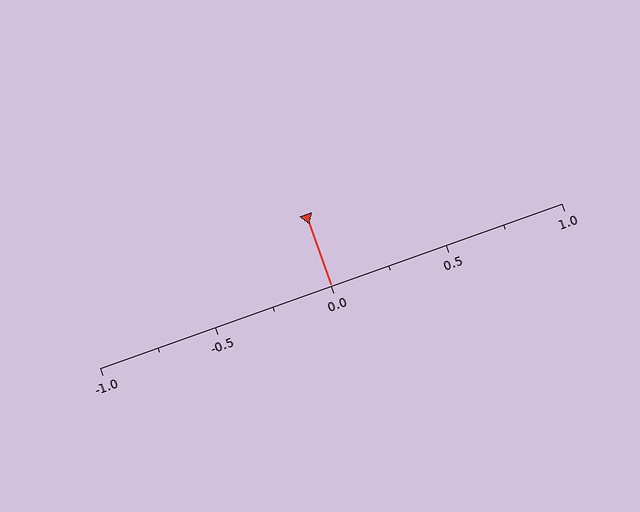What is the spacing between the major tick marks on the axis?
The major ticks are spaced 0.5 apart.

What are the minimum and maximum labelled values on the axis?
The axis runs from -1.0 to 1.0.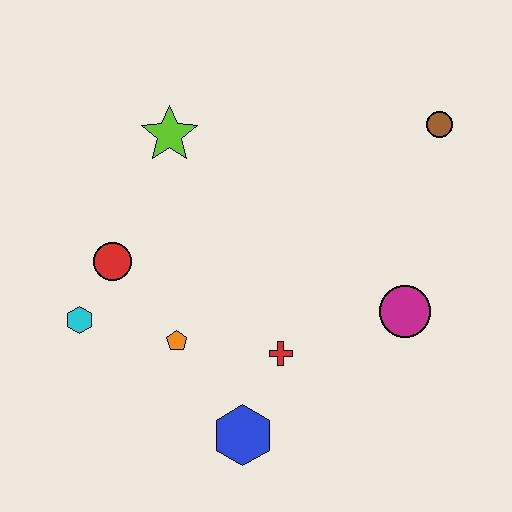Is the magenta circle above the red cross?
Yes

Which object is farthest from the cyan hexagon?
The brown circle is farthest from the cyan hexagon.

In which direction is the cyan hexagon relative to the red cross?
The cyan hexagon is to the left of the red cross.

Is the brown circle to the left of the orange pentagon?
No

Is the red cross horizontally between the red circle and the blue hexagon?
No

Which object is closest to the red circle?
The cyan hexagon is closest to the red circle.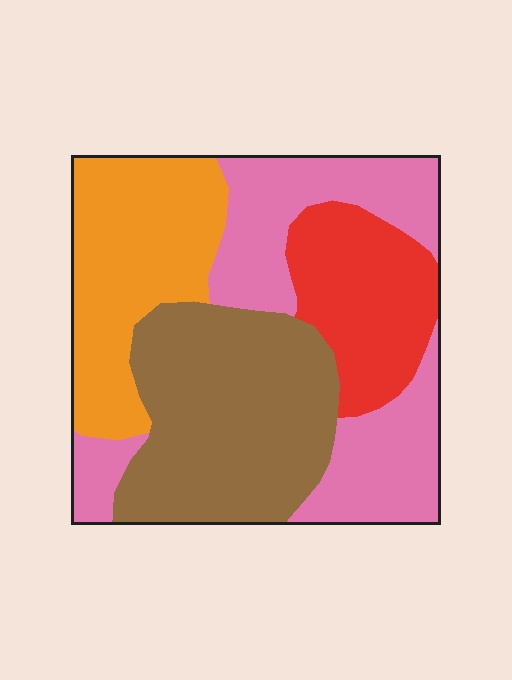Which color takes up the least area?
Red, at roughly 15%.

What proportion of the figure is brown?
Brown takes up about one third (1/3) of the figure.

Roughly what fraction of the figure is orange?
Orange takes up about one quarter (1/4) of the figure.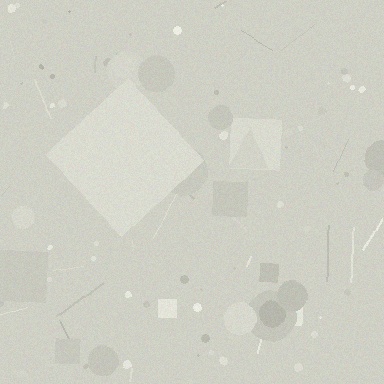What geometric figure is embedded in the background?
A diamond is embedded in the background.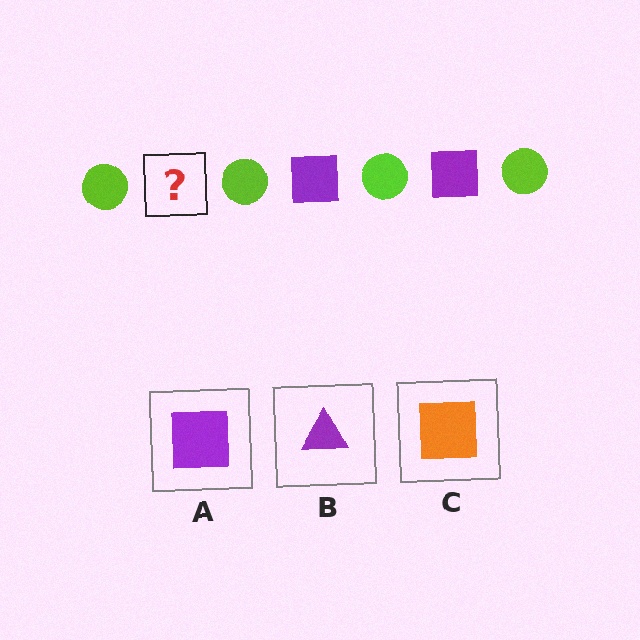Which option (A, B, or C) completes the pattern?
A.